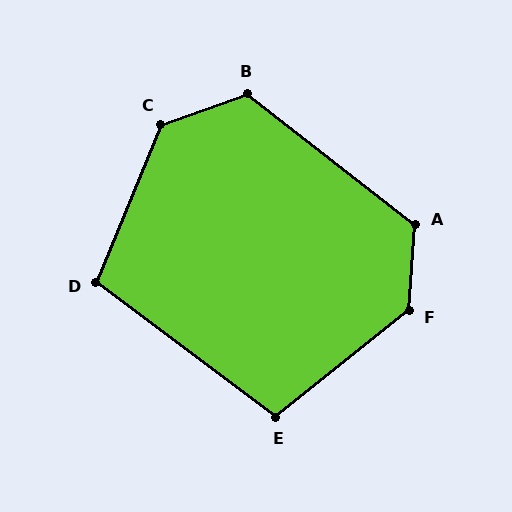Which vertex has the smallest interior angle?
D, at approximately 104 degrees.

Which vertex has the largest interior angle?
F, at approximately 133 degrees.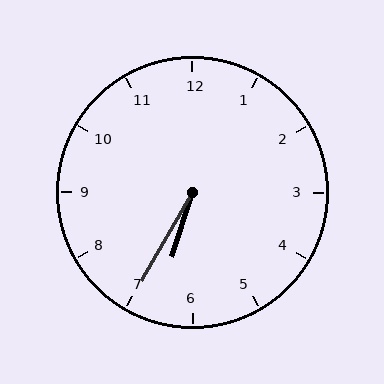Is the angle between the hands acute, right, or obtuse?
It is acute.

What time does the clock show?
6:35.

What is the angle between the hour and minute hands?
Approximately 12 degrees.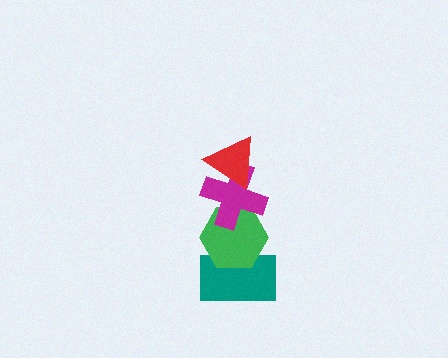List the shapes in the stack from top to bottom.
From top to bottom: the red triangle, the magenta cross, the green hexagon, the teal rectangle.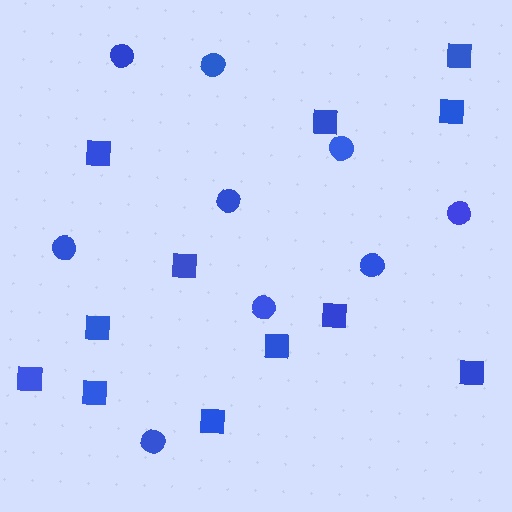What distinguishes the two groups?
There are 2 groups: one group of circles (9) and one group of squares (12).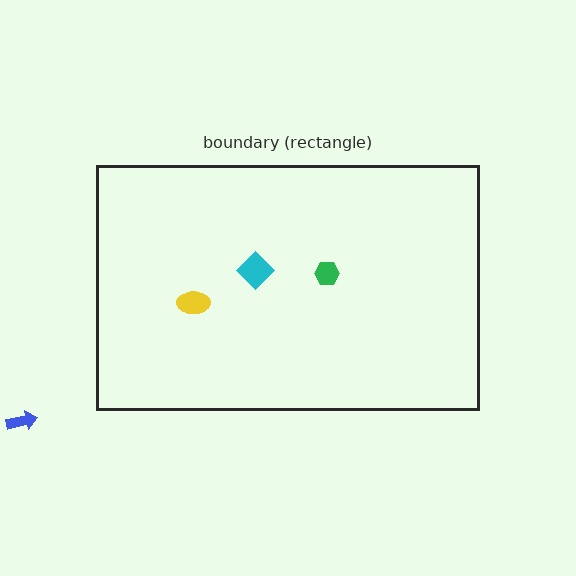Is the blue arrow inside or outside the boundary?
Outside.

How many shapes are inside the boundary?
3 inside, 1 outside.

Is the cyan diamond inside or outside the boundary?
Inside.